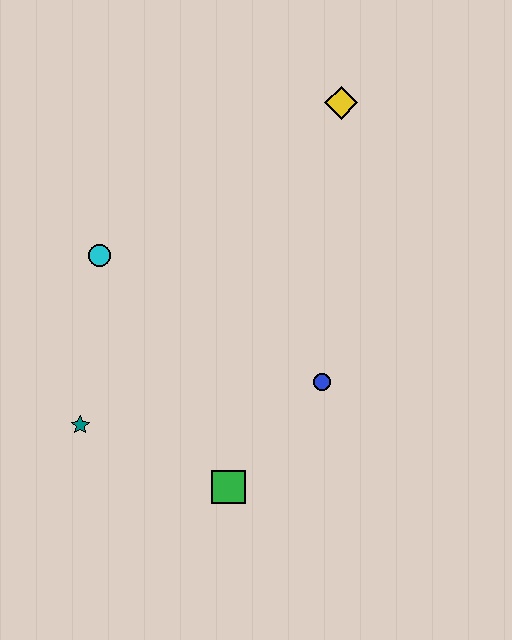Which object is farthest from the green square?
The yellow diamond is farthest from the green square.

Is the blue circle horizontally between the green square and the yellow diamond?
Yes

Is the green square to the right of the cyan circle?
Yes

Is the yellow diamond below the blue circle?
No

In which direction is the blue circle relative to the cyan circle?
The blue circle is to the right of the cyan circle.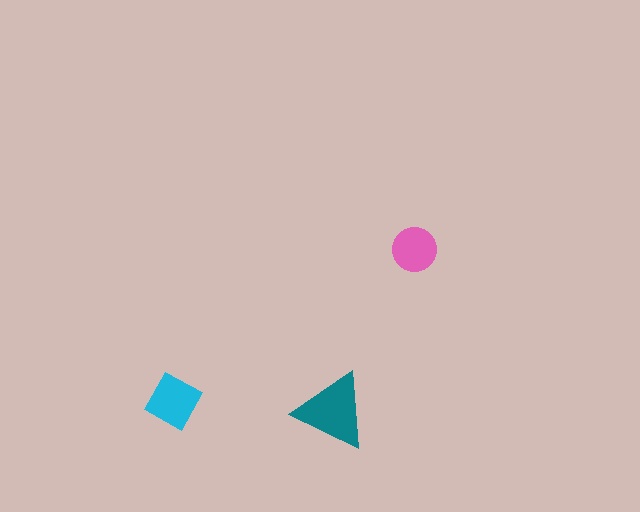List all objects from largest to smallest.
The teal triangle, the cyan square, the pink circle.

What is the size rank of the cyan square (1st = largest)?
2nd.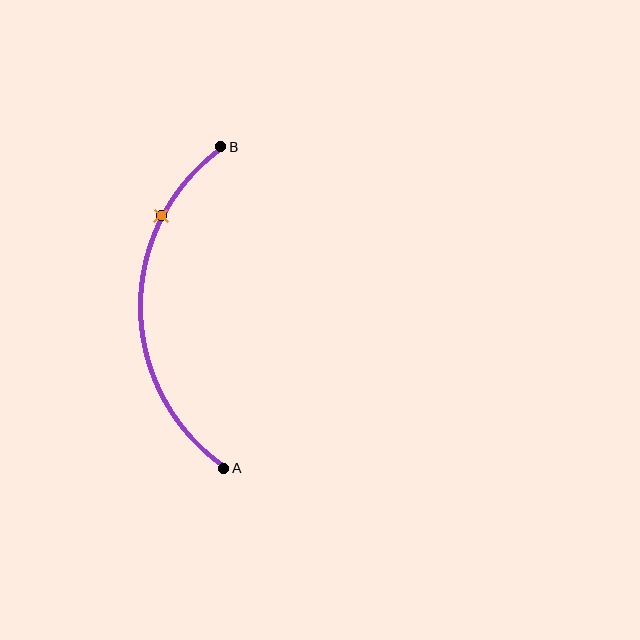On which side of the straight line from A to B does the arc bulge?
The arc bulges to the left of the straight line connecting A and B.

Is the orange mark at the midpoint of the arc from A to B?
No. The orange mark lies on the arc but is closer to endpoint B. The arc midpoint would be at the point on the curve equidistant along the arc from both A and B.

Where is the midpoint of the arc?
The arc midpoint is the point on the curve farthest from the straight line joining A and B. It sits to the left of that line.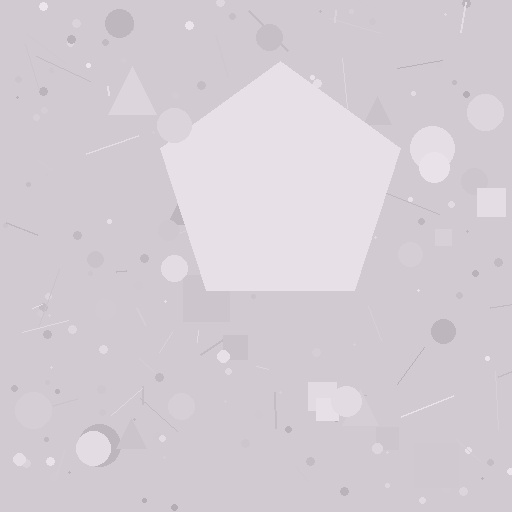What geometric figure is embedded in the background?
A pentagon is embedded in the background.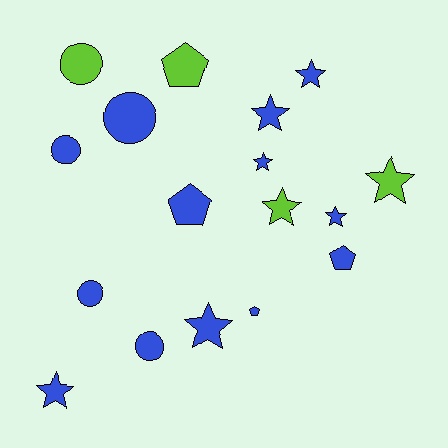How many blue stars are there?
There are 6 blue stars.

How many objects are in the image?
There are 17 objects.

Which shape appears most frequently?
Star, with 8 objects.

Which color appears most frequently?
Blue, with 13 objects.